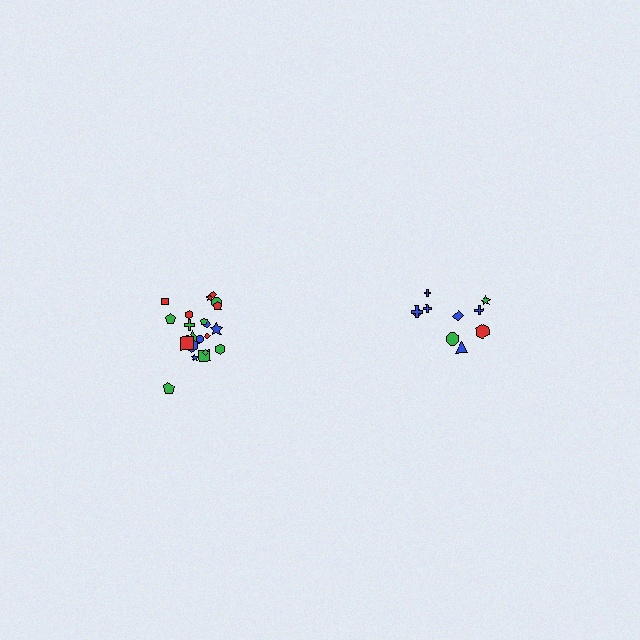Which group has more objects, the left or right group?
The left group.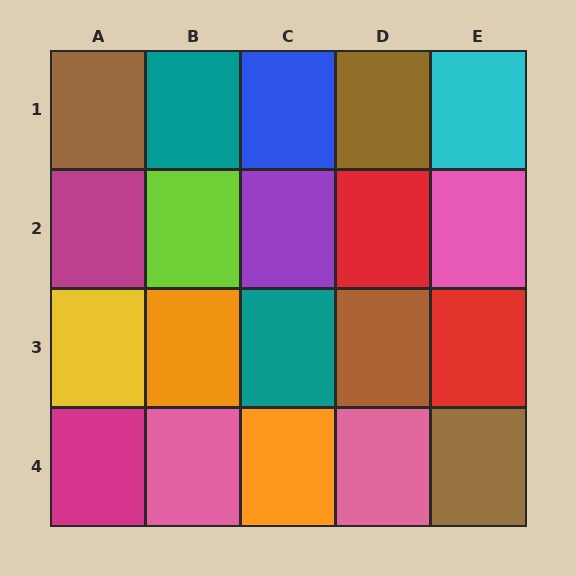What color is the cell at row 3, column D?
Brown.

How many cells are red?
2 cells are red.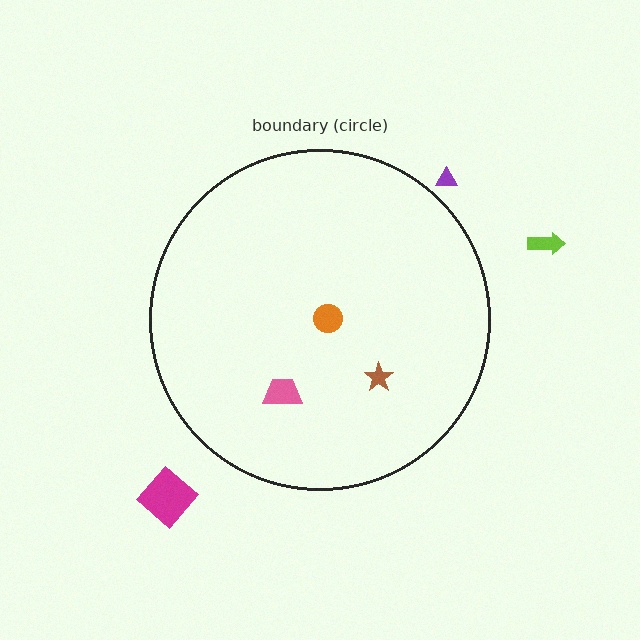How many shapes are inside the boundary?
3 inside, 3 outside.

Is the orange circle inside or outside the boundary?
Inside.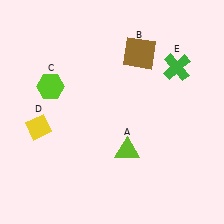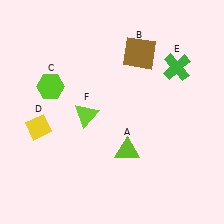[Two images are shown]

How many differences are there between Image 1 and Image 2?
There is 1 difference between the two images.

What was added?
A lime triangle (F) was added in Image 2.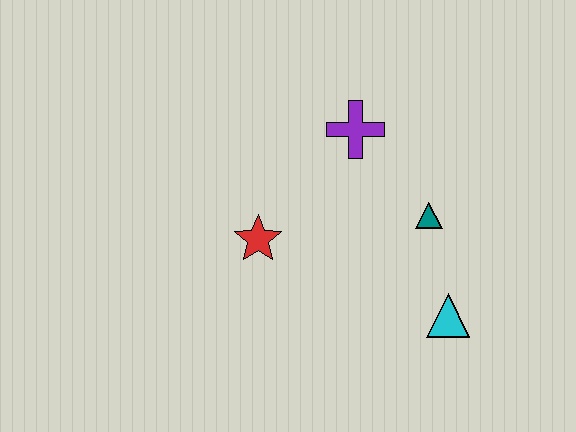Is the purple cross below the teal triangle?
No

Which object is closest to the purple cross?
The teal triangle is closest to the purple cross.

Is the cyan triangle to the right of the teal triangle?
Yes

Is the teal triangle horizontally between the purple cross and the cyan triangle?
Yes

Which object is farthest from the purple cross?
The cyan triangle is farthest from the purple cross.